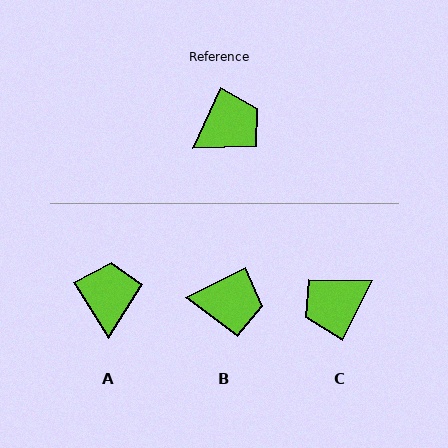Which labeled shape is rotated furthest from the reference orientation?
C, about 178 degrees away.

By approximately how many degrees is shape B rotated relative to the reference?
Approximately 38 degrees clockwise.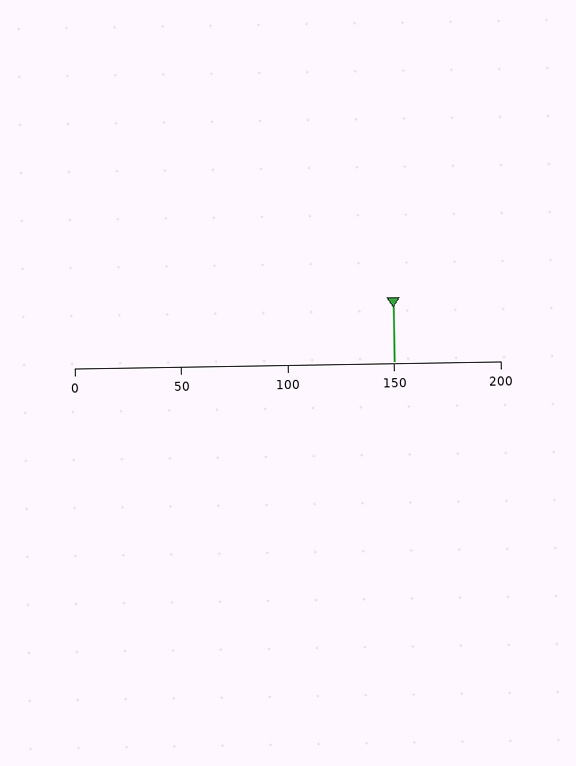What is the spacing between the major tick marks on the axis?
The major ticks are spaced 50 apart.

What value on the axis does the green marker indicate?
The marker indicates approximately 150.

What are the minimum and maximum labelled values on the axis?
The axis runs from 0 to 200.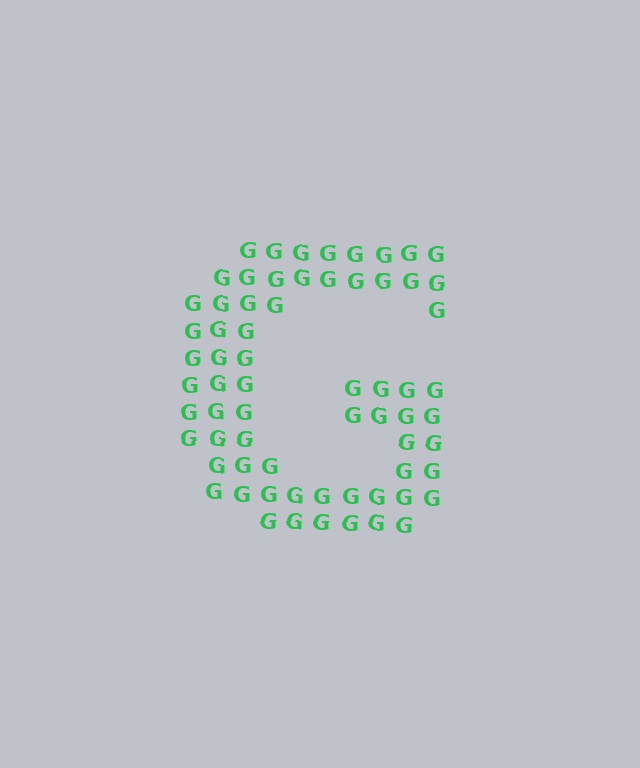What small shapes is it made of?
It is made of small letter G's.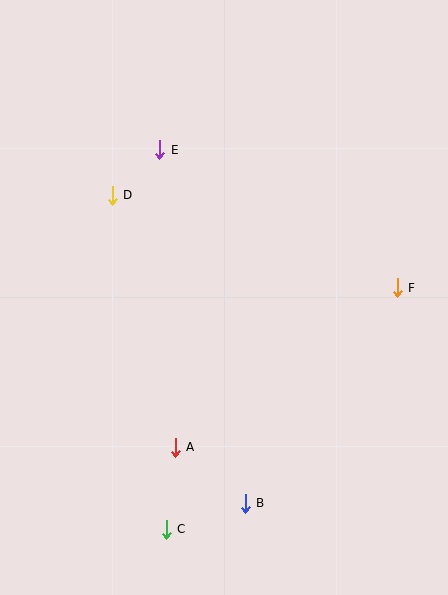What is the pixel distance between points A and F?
The distance between A and F is 274 pixels.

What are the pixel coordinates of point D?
Point D is at (112, 195).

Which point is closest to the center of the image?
Point D at (112, 195) is closest to the center.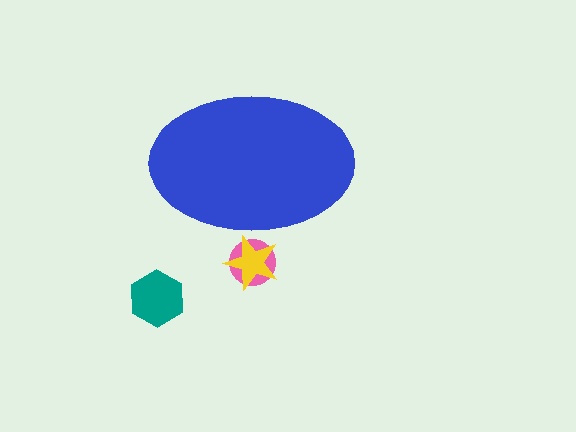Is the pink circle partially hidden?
Yes, the pink circle is partially hidden behind the blue ellipse.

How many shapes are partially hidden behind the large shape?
2 shapes are partially hidden.